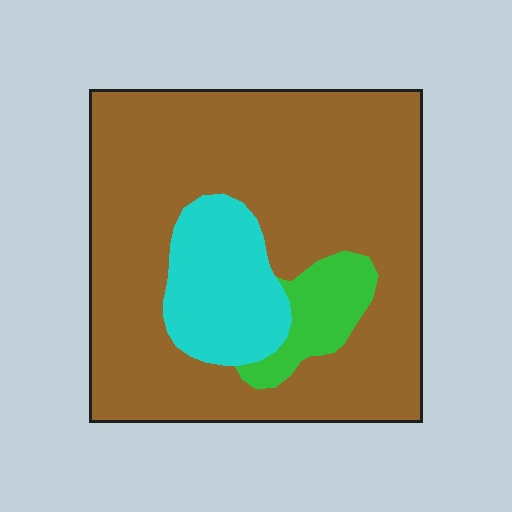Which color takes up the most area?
Brown, at roughly 75%.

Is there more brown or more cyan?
Brown.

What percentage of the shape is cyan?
Cyan covers about 15% of the shape.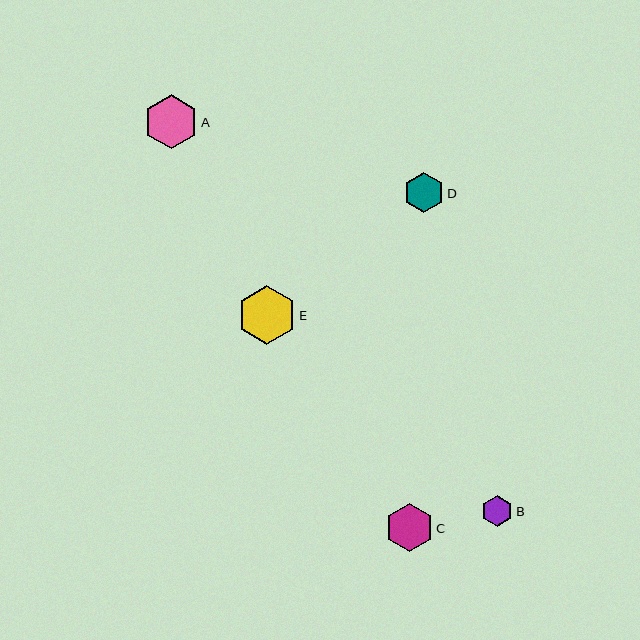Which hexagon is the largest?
Hexagon E is the largest with a size of approximately 59 pixels.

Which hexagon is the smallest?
Hexagon B is the smallest with a size of approximately 31 pixels.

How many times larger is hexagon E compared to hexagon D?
Hexagon E is approximately 1.5 times the size of hexagon D.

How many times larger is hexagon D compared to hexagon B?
Hexagon D is approximately 1.3 times the size of hexagon B.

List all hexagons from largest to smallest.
From largest to smallest: E, A, C, D, B.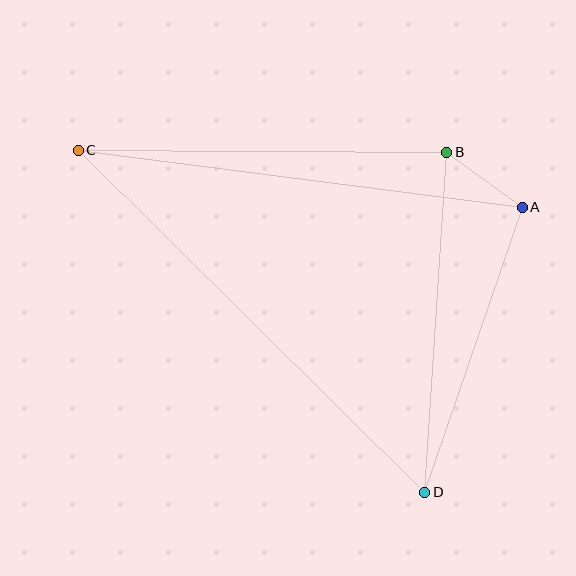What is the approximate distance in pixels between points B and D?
The distance between B and D is approximately 341 pixels.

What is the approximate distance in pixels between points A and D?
The distance between A and D is approximately 302 pixels.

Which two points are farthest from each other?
Points C and D are farthest from each other.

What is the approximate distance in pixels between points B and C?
The distance between B and C is approximately 368 pixels.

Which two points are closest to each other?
Points A and B are closest to each other.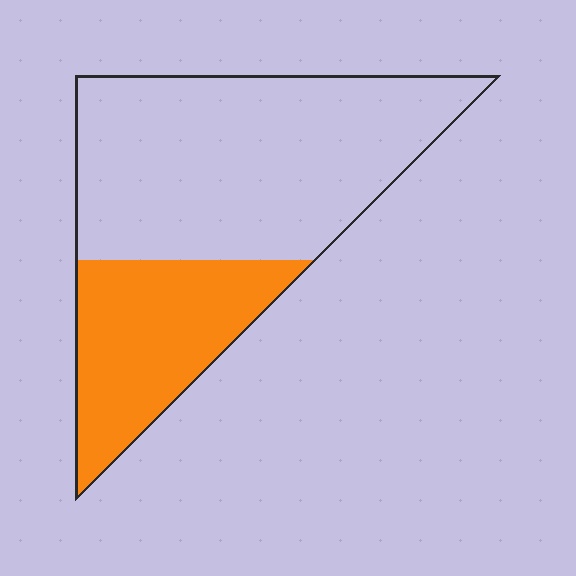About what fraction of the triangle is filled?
About one third (1/3).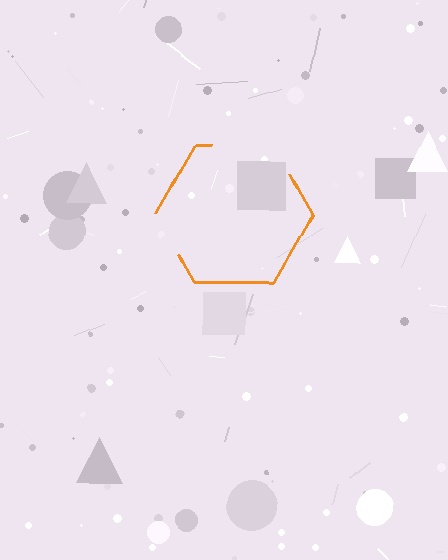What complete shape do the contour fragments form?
The contour fragments form a hexagon.